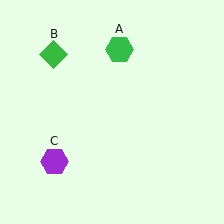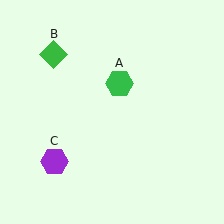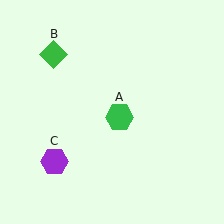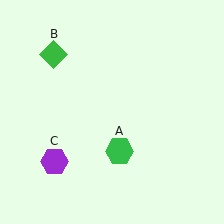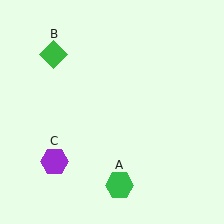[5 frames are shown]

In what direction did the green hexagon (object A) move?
The green hexagon (object A) moved down.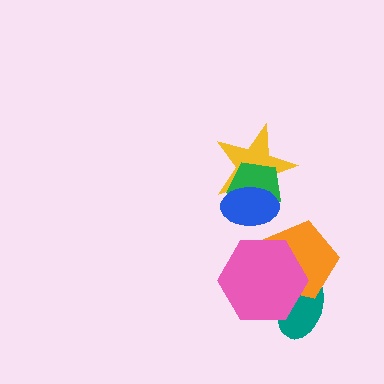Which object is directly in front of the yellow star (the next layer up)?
The green pentagon is directly in front of the yellow star.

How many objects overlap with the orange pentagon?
2 objects overlap with the orange pentagon.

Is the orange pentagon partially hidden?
Yes, it is partially covered by another shape.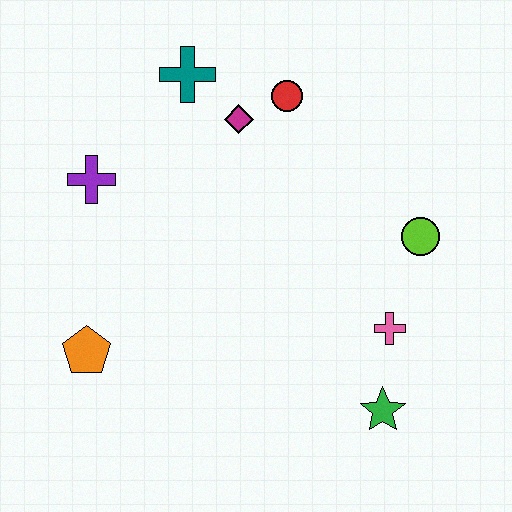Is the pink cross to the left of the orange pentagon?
No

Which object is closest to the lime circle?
The pink cross is closest to the lime circle.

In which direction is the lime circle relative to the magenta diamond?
The lime circle is to the right of the magenta diamond.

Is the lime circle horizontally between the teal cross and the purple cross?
No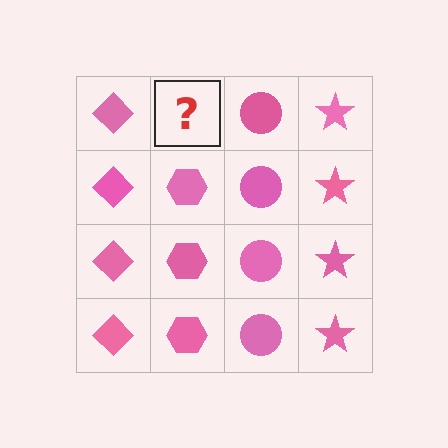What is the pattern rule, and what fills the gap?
The rule is that each column has a consistent shape. The gap should be filled with a pink hexagon.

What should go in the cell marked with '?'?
The missing cell should contain a pink hexagon.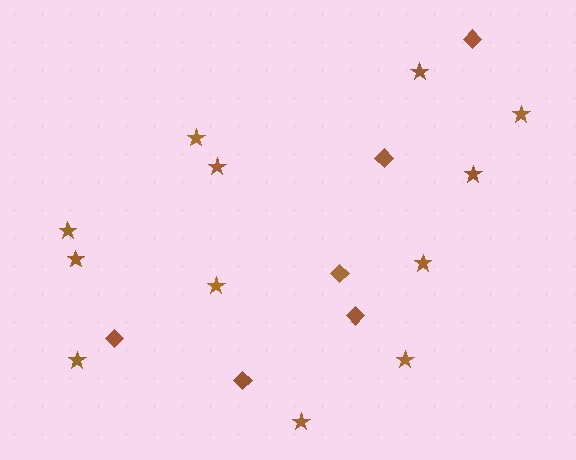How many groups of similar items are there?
There are 2 groups: one group of stars (12) and one group of diamonds (6).